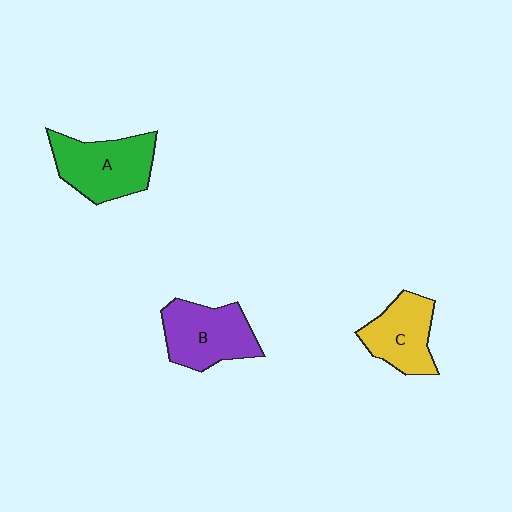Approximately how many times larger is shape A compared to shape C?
Approximately 1.2 times.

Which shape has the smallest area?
Shape C (yellow).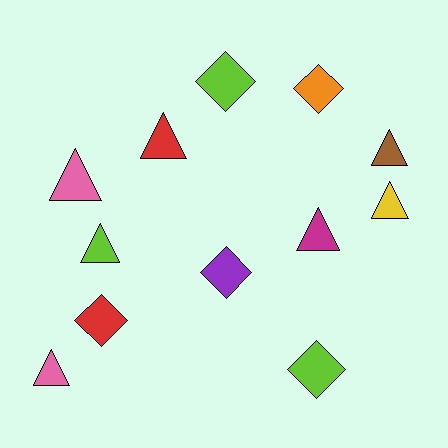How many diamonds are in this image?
There are 5 diamonds.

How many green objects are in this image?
There are no green objects.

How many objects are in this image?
There are 12 objects.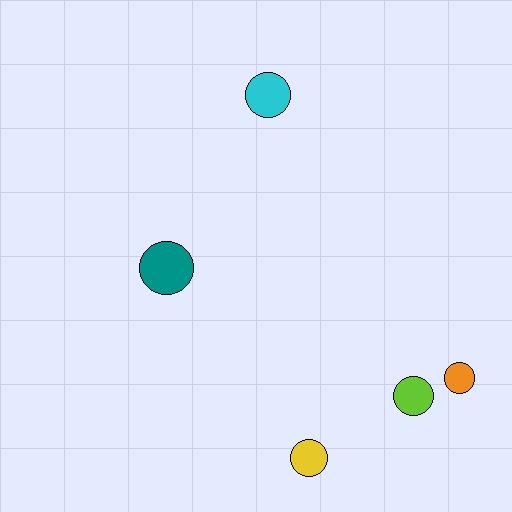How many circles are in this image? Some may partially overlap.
There are 5 circles.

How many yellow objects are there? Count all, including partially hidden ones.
There is 1 yellow object.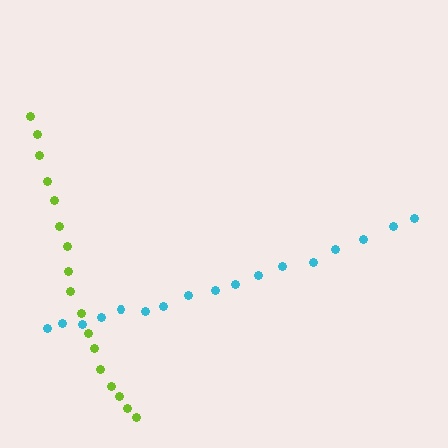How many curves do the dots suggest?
There are 2 distinct paths.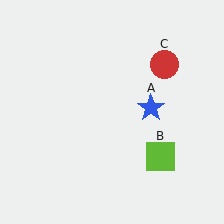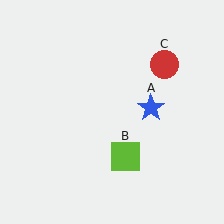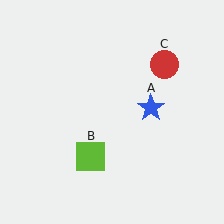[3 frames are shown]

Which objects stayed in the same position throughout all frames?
Blue star (object A) and red circle (object C) remained stationary.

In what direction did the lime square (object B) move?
The lime square (object B) moved left.